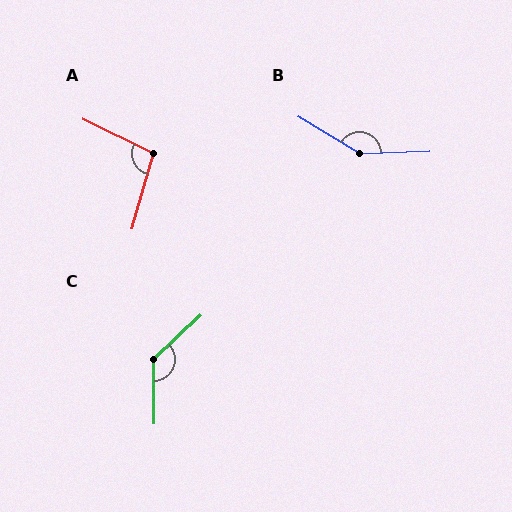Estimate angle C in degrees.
Approximately 133 degrees.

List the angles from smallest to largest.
A (100°), C (133°), B (147°).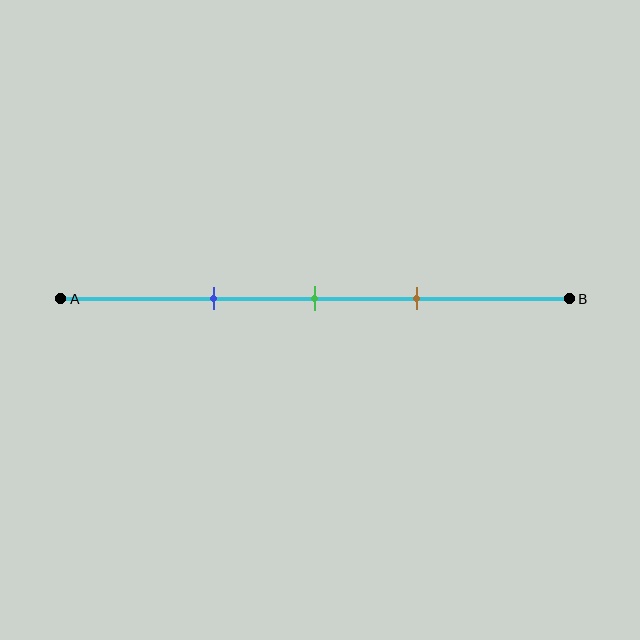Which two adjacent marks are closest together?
The green and brown marks are the closest adjacent pair.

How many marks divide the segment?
There are 3 marks dividing the segment.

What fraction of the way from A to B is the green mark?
The green mark is approximately 50% (0.5) of the way from A to B.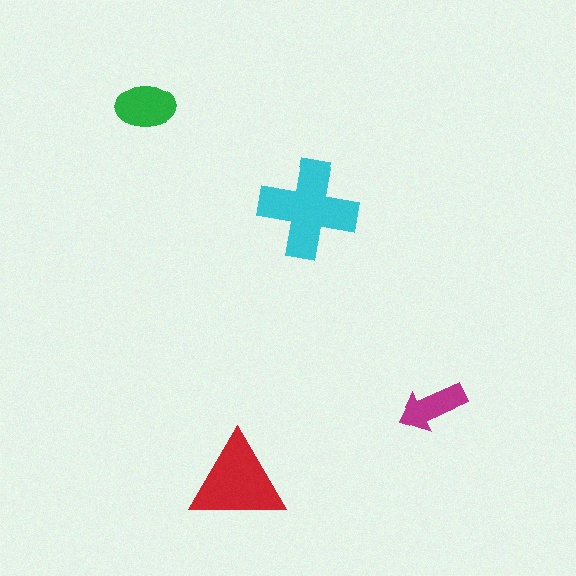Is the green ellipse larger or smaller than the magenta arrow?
Larger.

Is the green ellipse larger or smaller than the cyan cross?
Smaller.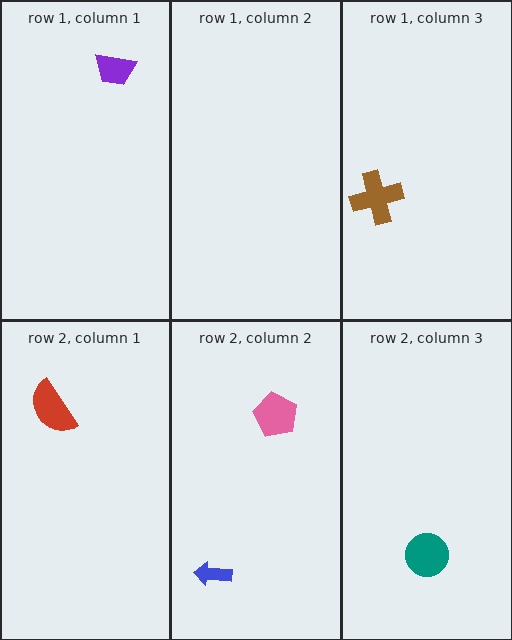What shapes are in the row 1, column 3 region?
The brown cross.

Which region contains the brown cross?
The row 1, column 3 region.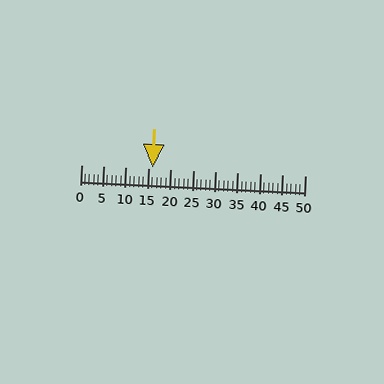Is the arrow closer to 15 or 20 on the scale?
The arrow is closer to 15.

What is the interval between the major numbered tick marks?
The major tick marks are spaced 5 units apart.